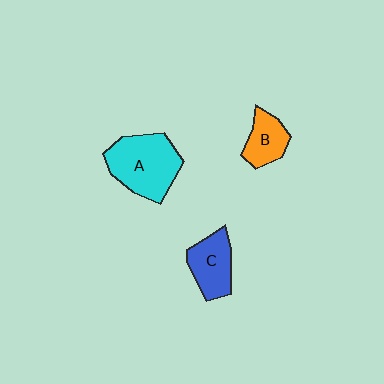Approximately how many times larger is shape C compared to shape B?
Approximately 1.2 times.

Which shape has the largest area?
Shape A (cyan).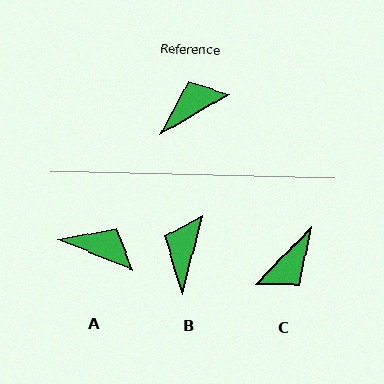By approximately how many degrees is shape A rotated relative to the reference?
Approximately 52 degrees clockwise.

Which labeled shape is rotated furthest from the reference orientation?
C, about 164 degrees away.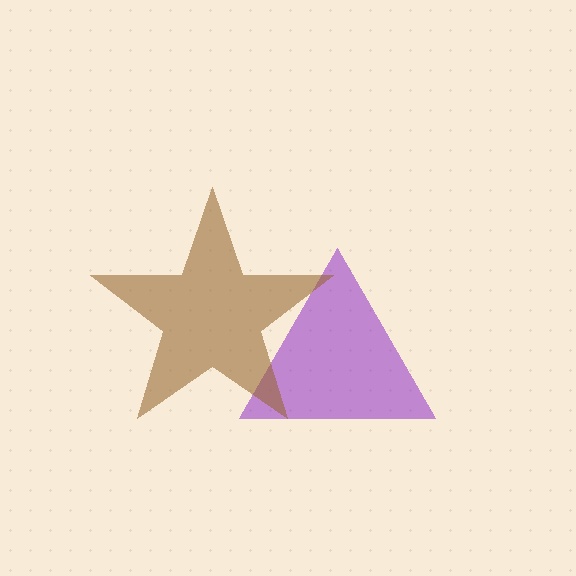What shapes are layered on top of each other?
The layered shapes are: a purple triangle, a brown star.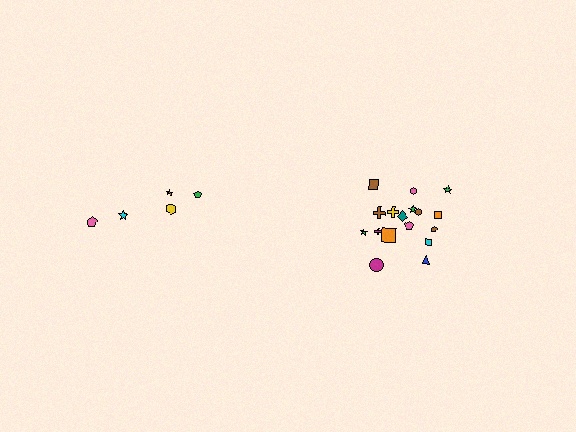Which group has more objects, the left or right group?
The right group.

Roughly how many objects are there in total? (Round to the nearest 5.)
Roughly 25 objects in total.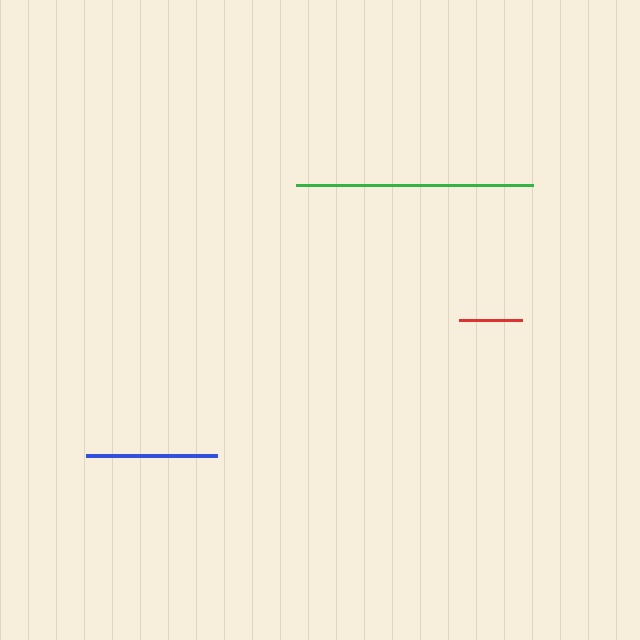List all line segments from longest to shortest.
From longest to shortest: green, blue, red.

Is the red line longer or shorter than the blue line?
The blue line is longer than the red line.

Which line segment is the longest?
The green line is the longest at approximately 238 pixels.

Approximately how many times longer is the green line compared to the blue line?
The green line is approximately 1.8 times the length of the blue line.